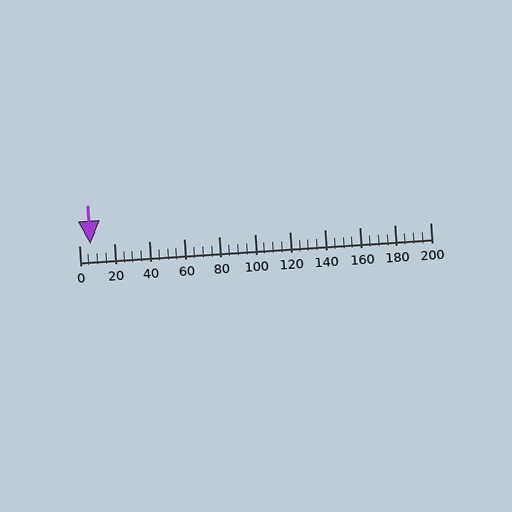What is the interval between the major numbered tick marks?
The major tick marks are spaced 20 units apart.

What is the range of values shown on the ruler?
The ruler shows values from 0 to 200.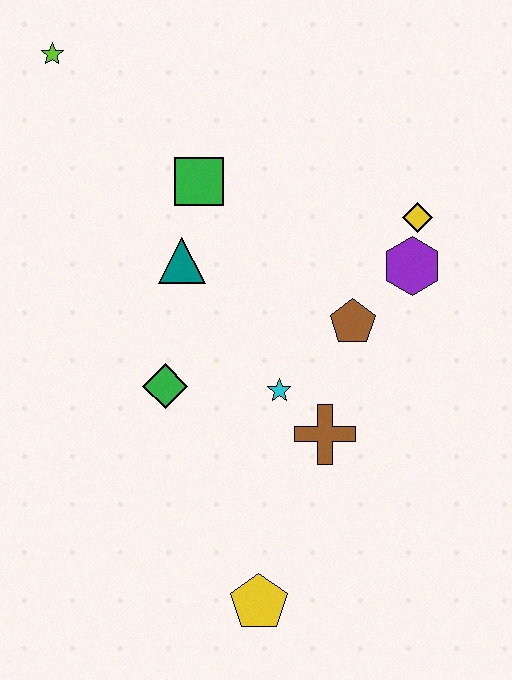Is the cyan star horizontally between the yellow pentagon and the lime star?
No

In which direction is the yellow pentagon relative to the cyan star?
The yellow pentagon is below the cyan star.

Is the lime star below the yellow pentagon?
No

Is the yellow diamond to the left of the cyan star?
No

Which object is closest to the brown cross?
The cyan star is closest to the brown cross.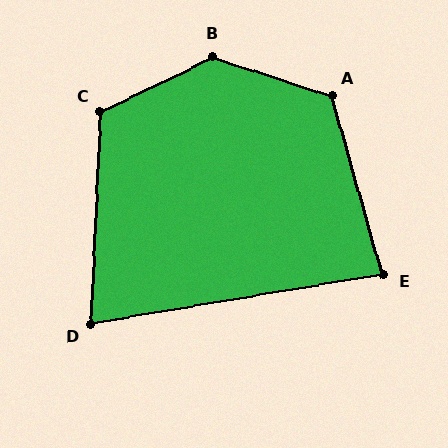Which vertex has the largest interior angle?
B, at approximately 136 degrees.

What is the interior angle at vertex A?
Approximately 124 degrees (obtuse).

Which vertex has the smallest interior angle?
D, at approximately 78 degrees.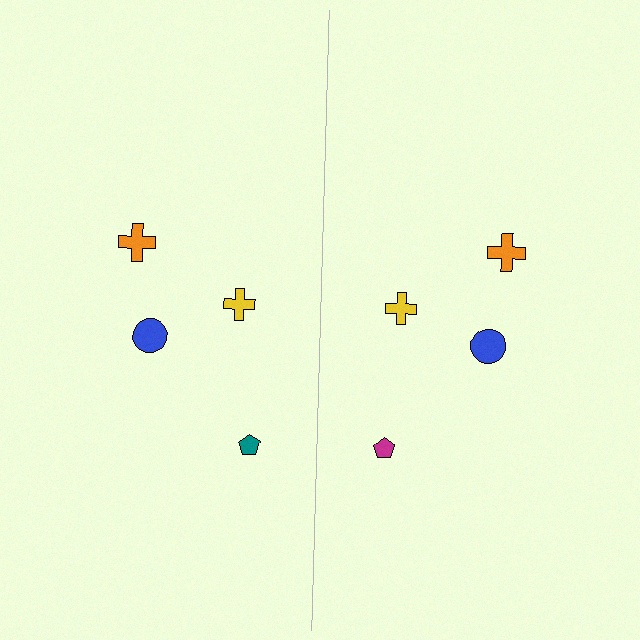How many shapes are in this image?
There are 8 shapes in this image.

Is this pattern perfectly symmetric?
No, the pattern is not perfectly symmetric. The magenta pentagon on the right side breaks the symmetry — its mirror counterpart is teal.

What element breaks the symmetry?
The magenta pentagon on the right side breaks the symmetry — its mirror counterpart is teal.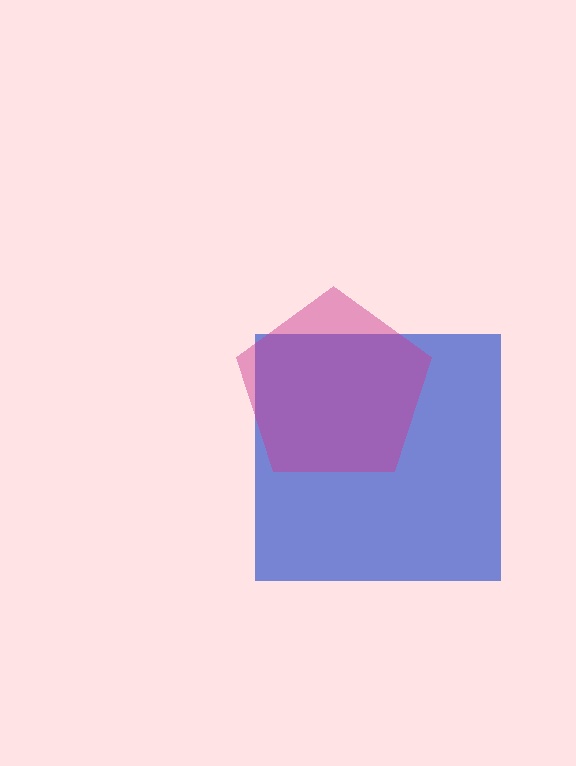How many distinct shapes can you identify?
There are 2 distinct shapes: a blue square, a magenta pentagon.